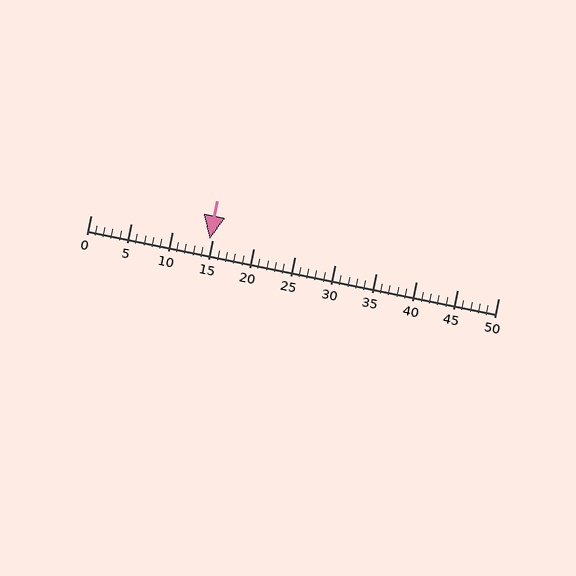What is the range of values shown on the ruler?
The ruler shows values from 0 to 50.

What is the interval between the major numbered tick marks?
The major tick marks are spaced 5 units apart.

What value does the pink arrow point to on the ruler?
The pink arrow points to approximately 15.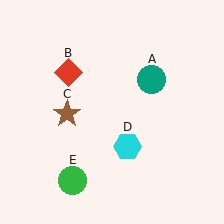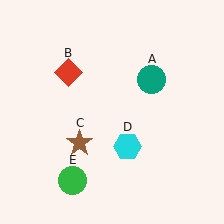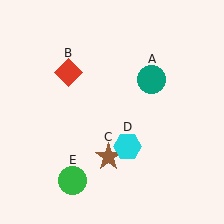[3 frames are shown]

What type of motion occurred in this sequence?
The brown star (object C) rotated counterclockwise around the center of the scene.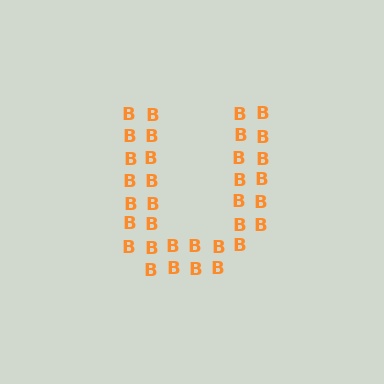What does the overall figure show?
The overall figure shows the letter U.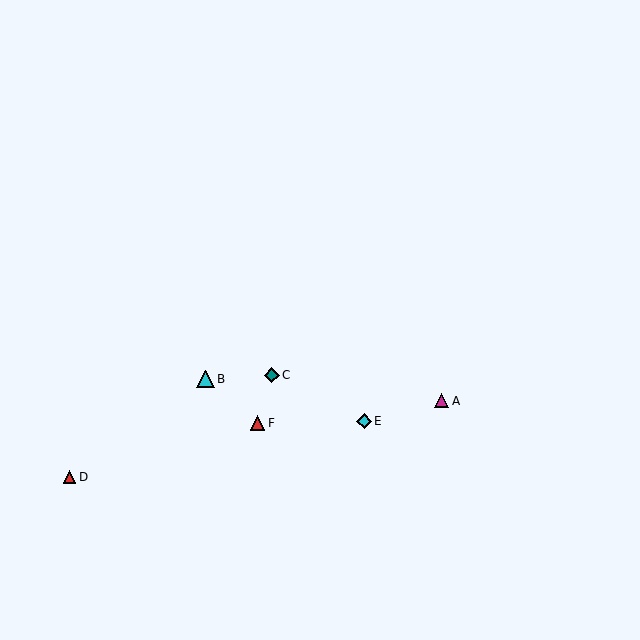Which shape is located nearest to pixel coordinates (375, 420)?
The cyan diamond (labeled E) at (364, 421) is nearest to that location.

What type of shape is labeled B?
Shape B is a cyan triangle.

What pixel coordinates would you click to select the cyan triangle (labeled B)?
Click at (205, 379) to select the cyan triangle B.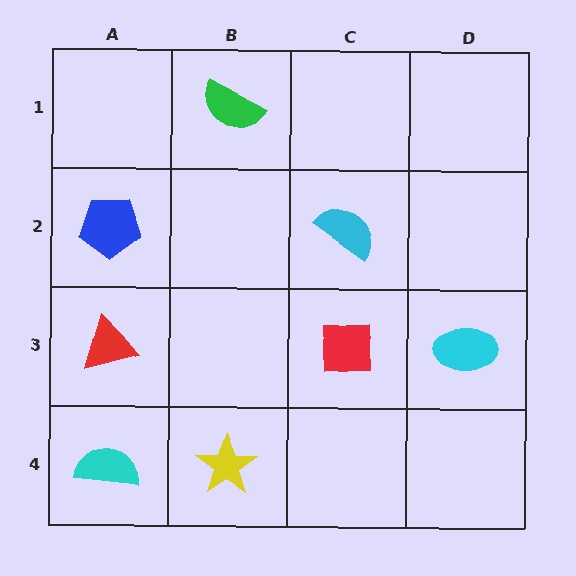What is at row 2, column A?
A blue pentagon.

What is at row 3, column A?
A red triangle.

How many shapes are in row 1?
1 shape.